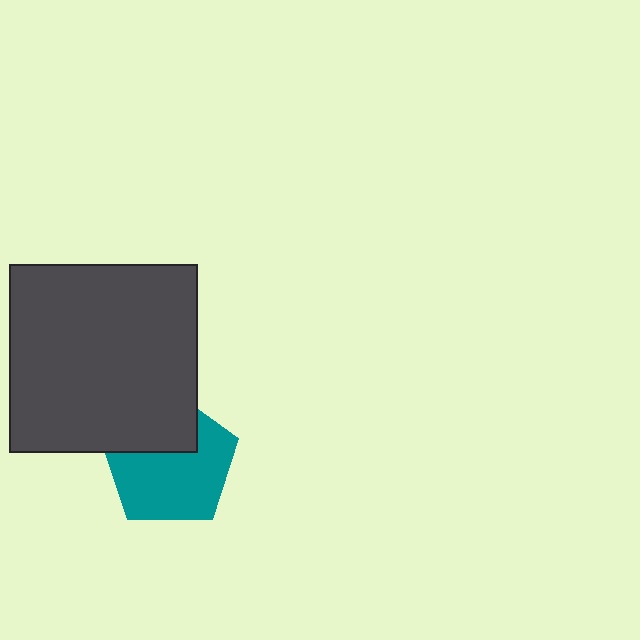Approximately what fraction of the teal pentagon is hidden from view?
Roughly 34% of the teal pentagon is hidden behind the dark gray square.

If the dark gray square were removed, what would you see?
You would see the complete teal pentagon.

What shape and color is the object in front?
The object in front is a dark gray square.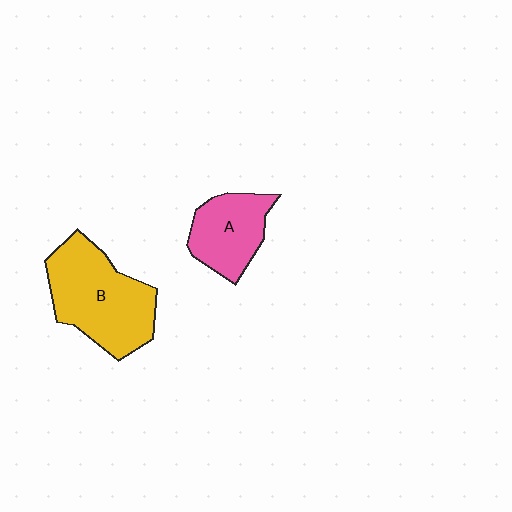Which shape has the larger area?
Shape B (yellow).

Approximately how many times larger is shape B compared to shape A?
Approximately 1.6 times.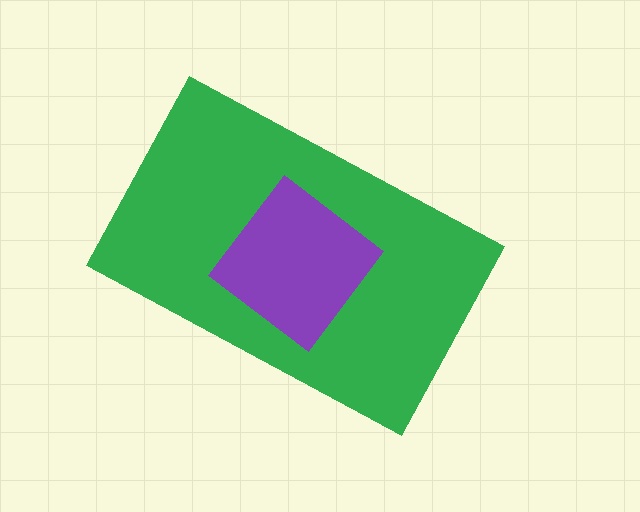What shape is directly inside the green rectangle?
The purple diamond.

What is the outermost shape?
The green rectangle.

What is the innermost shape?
The purple diamond.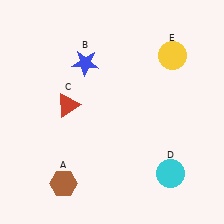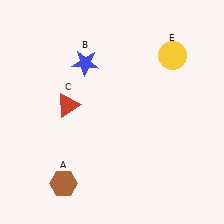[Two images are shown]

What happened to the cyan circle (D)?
The cyan circle (D) was removed in Image 2. It was in the bottom-right area of Image 1.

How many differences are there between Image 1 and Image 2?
There is 1 difference between the two images.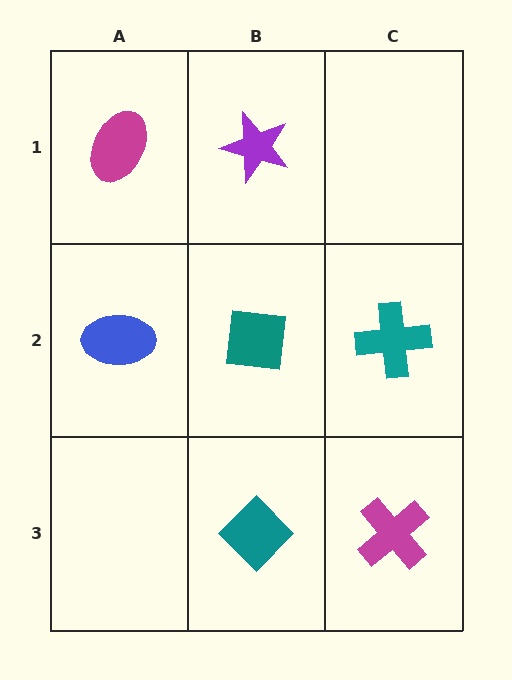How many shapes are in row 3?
2 shapes.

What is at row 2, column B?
A teal square.